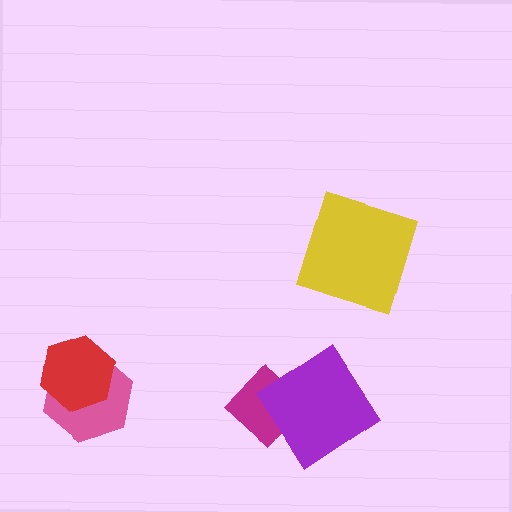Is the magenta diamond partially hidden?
Yes, it is partially covered by another shape.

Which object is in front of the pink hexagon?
The red hexagon is in front of the pink hexagon.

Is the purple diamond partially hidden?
No, no other shape covers it.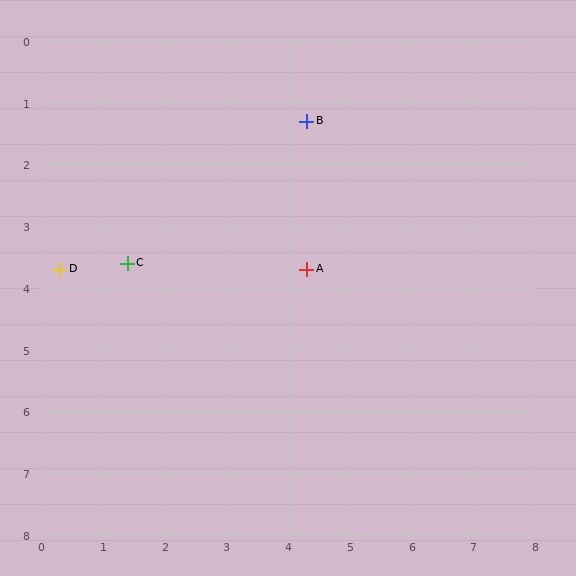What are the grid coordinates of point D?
Point D is at approximately (0.3, 3.7).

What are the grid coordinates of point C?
Point C is at approximately (1.4, 3.6).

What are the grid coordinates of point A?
Point A is at approximately (4.3, 3.7).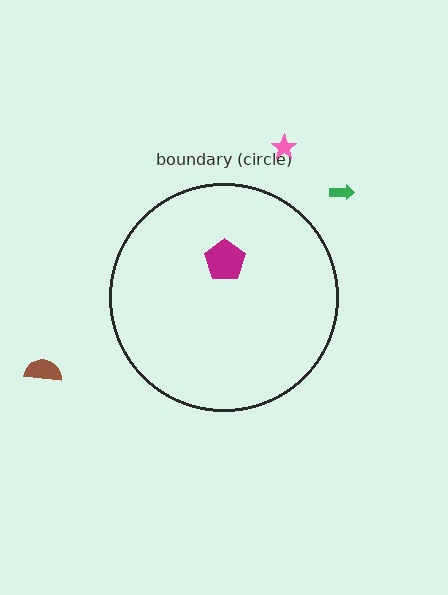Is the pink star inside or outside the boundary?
Outside.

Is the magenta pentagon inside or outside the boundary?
Inside.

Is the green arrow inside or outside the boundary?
Outside.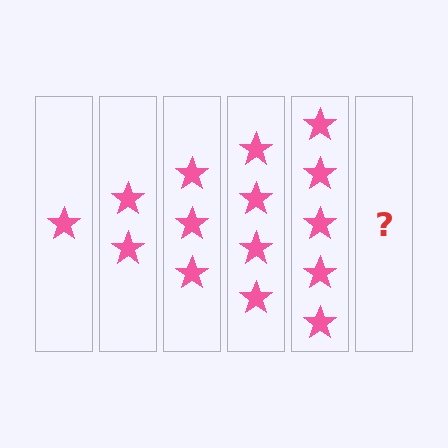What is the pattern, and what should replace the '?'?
The pattern is that each step adds one more star. The '?' should be 6 stars.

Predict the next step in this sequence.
The next step is 6 stars.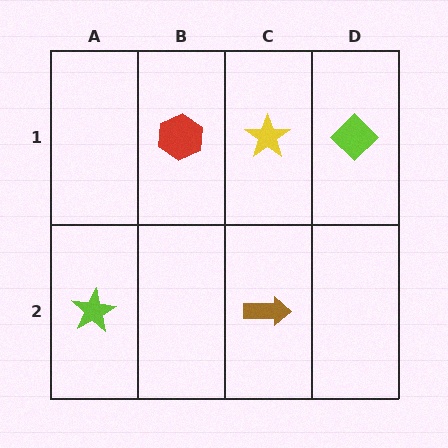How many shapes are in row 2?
2 shapes.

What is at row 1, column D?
A lime diamond.